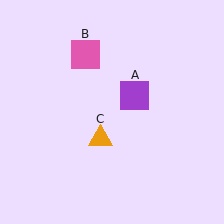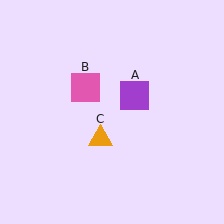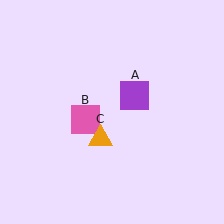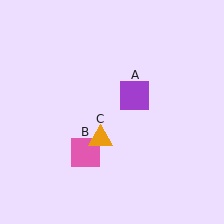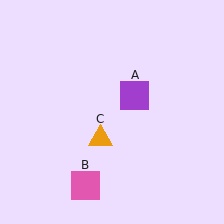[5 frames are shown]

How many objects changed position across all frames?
1 object changed position: pink square (object B).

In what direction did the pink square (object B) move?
The pink square (object B) moved down.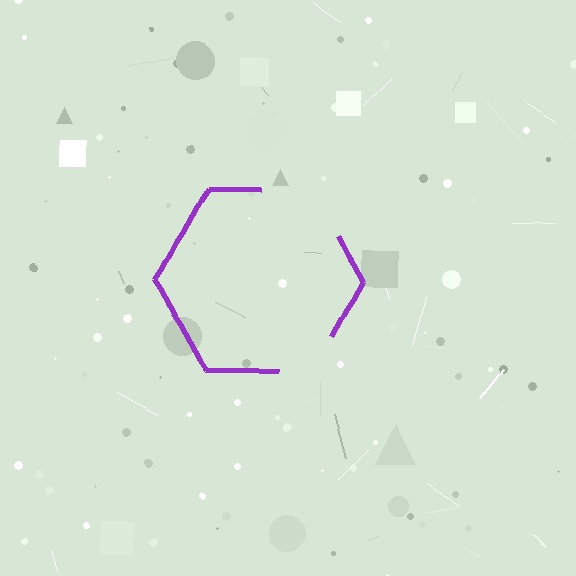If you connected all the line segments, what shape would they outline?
They would outline a hexagon.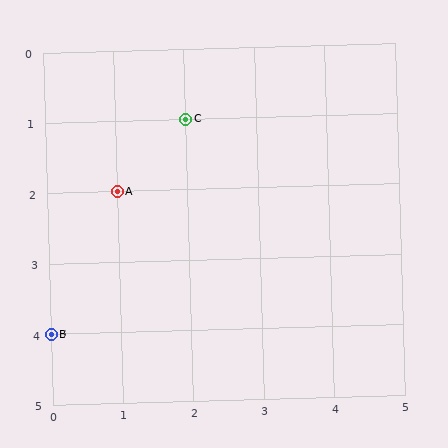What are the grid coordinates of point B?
Point B is at grid coordinates (0, 4).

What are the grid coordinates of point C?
Point C is at grid coordinates (2, 1).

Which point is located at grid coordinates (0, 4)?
Point B is at (0, 4).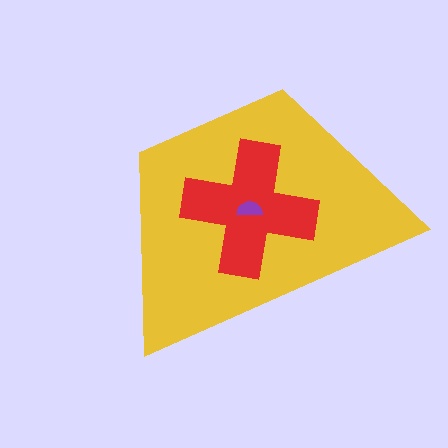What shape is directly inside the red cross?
The purple semicircle.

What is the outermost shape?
The yellow trapezoid.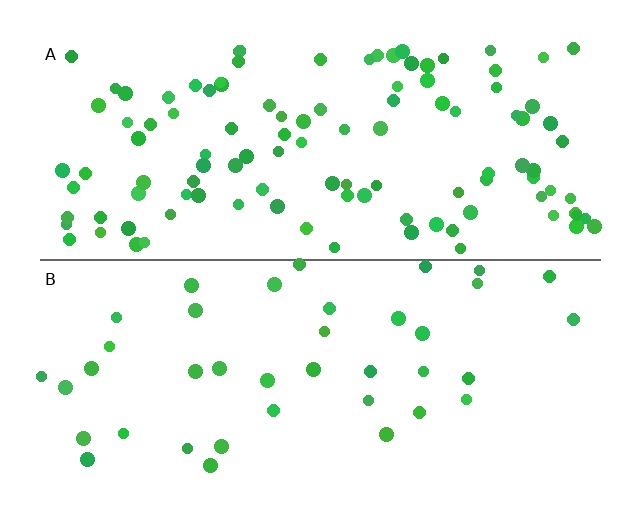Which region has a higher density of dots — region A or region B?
A (the top).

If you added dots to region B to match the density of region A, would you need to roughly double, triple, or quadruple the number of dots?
Approximately triple.